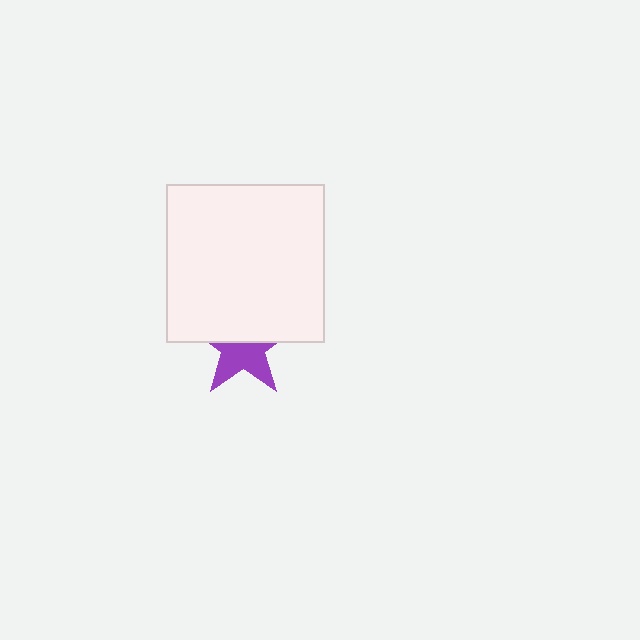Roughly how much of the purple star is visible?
About half of it is visible (roughly 49%).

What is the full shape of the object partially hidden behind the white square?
The partially hidden object is a purple star.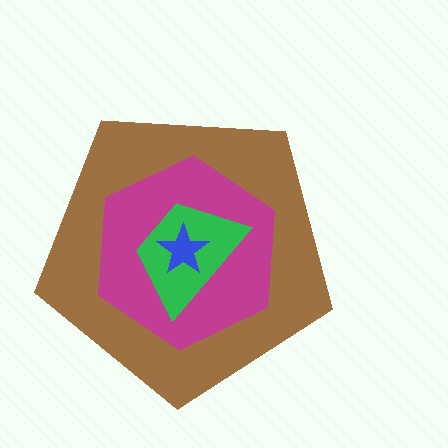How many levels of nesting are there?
4.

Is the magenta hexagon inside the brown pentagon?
Yes.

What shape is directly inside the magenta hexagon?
The green trapezoid.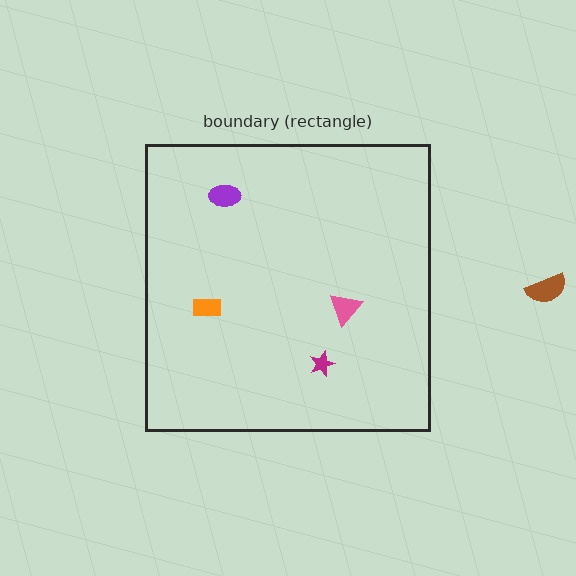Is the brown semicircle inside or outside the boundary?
Outside.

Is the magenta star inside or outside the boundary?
Inside.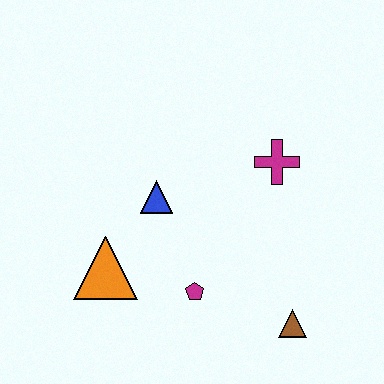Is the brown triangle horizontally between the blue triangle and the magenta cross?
No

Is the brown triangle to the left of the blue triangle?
No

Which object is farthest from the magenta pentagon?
The magenta cross is farthest from the magenta pentagon.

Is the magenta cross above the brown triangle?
Yes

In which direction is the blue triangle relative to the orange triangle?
The blue triangle is above the orange triangle.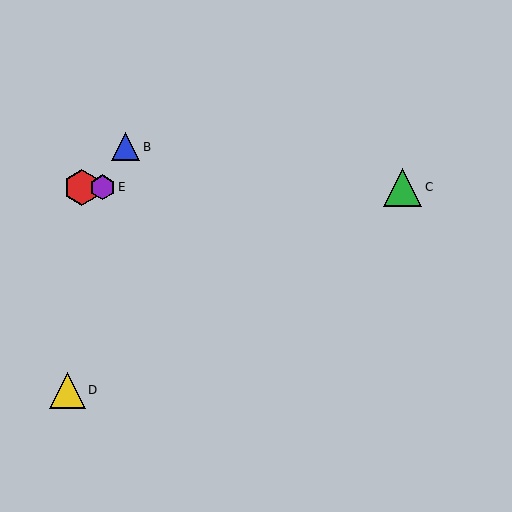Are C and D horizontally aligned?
No, C is at y≈187 and D is at y≈390.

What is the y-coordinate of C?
Object C is at y≈187.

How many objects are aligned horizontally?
3 objects (A, C, E) are aligned horizontally.